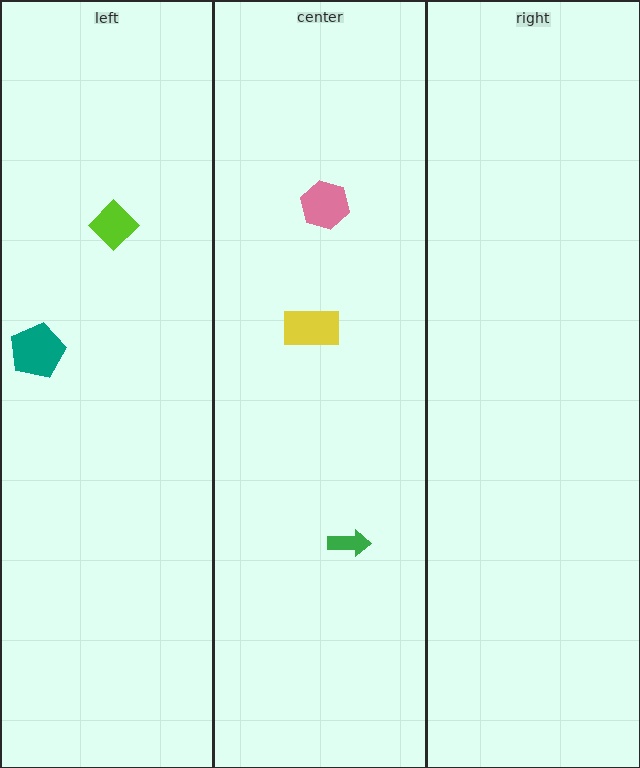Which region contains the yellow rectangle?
The center region.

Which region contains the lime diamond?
The left region.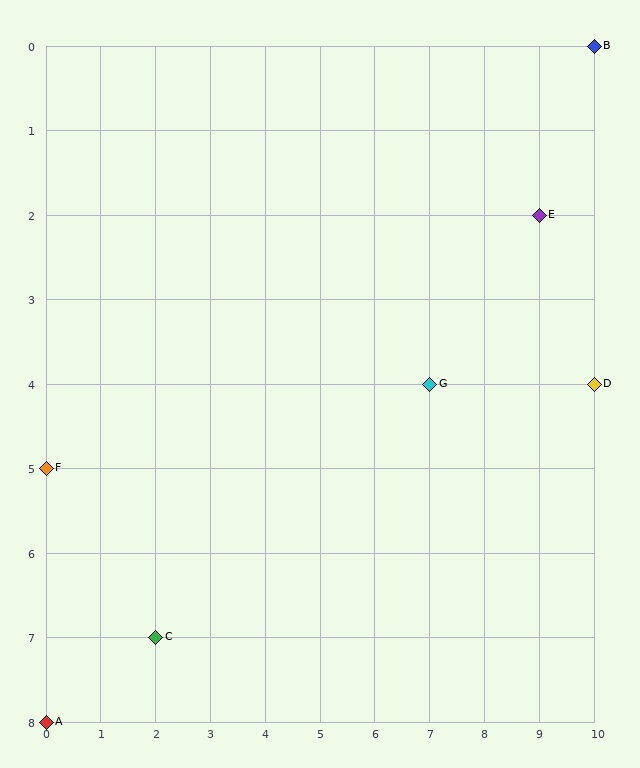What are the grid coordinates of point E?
Point E is at grid coordinates (9, 2).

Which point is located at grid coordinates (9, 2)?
Point E is at (9, 2).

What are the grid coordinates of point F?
Point F is at grid coordinates (0, 5).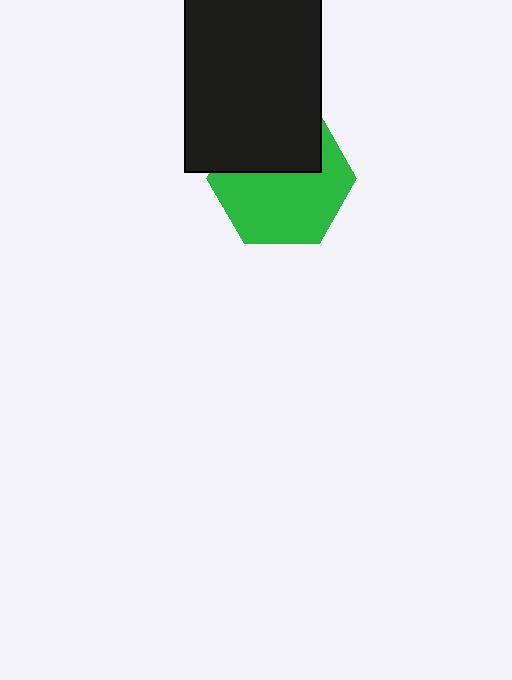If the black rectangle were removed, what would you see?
You would see the complete green hexagon.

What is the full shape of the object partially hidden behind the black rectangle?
The partially hidden object is a green hexagon.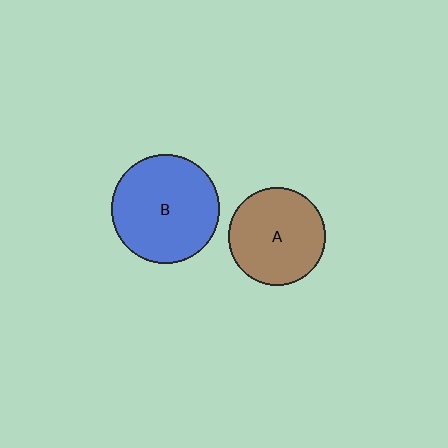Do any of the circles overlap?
No, none of the circles overlap.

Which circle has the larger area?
Circle B (blue).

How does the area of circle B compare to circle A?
Approximately 1.2 times.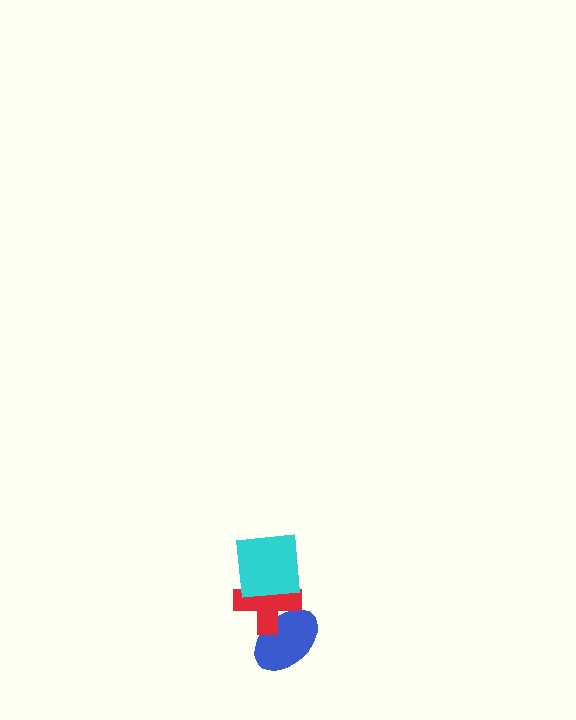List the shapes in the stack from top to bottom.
From top to bottom: the cyan square, the red cross, the blue ellipse.